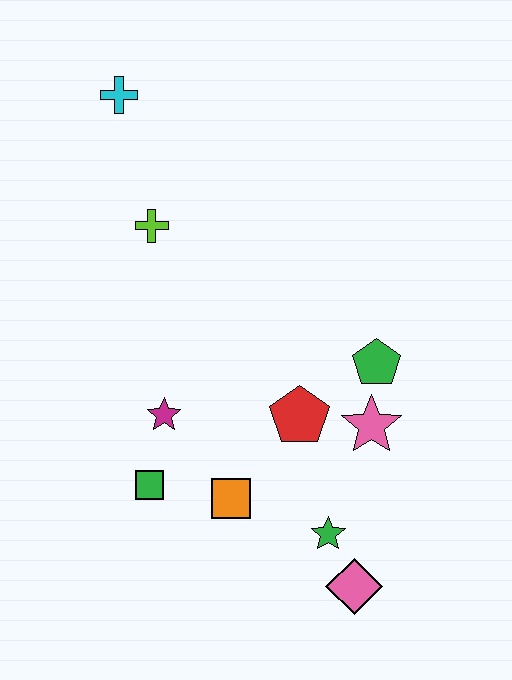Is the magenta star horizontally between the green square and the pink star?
Yes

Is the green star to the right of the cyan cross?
Yes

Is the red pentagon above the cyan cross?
No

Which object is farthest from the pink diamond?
The cyan cross is farthest from the pink diamond.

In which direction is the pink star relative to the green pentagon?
The pink star is below the green pentagon.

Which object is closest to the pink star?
The green pentagon is closest to the pink star.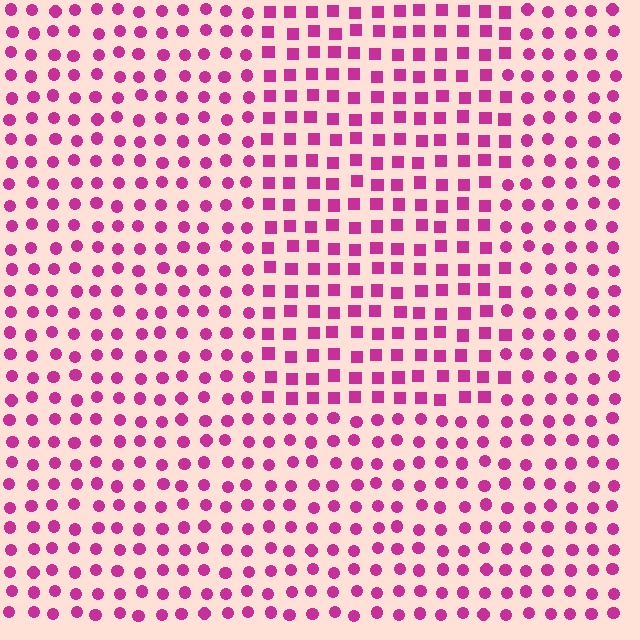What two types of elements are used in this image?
The image uses squares inside the rectangle region and circles outside it.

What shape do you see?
I see a rectangle.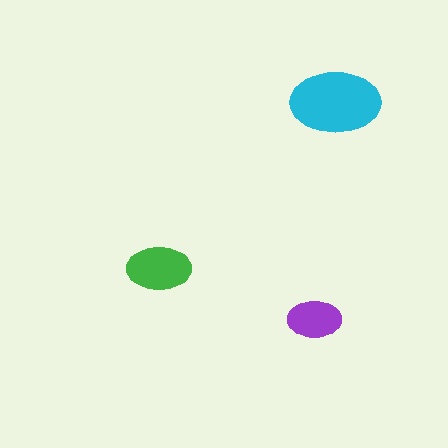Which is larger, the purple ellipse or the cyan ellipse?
The cyan one.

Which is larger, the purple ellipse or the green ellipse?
The green one.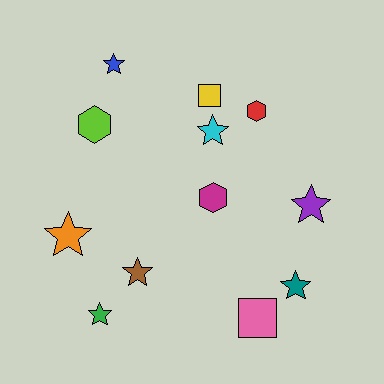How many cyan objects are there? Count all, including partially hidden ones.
There is 1 cyan object.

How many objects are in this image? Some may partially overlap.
There are 12 objects.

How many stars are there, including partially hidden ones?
There are 7 stars.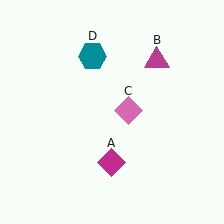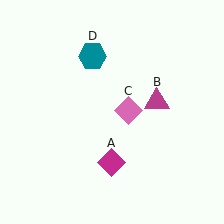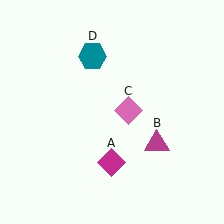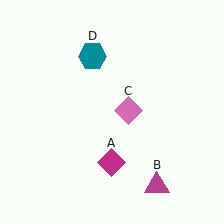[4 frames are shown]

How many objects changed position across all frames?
1 object changed position: magenta triangle (object B).